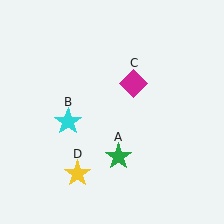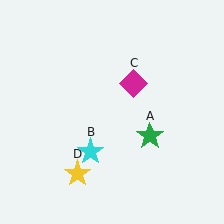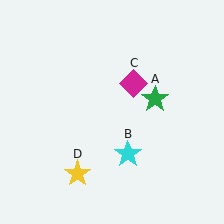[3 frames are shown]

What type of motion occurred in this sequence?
The green star (object A), cyan star (object B) rotated counterclockwise around the center of the scene.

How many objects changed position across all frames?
2 objects changed position: green star (object A), cyan star (object B).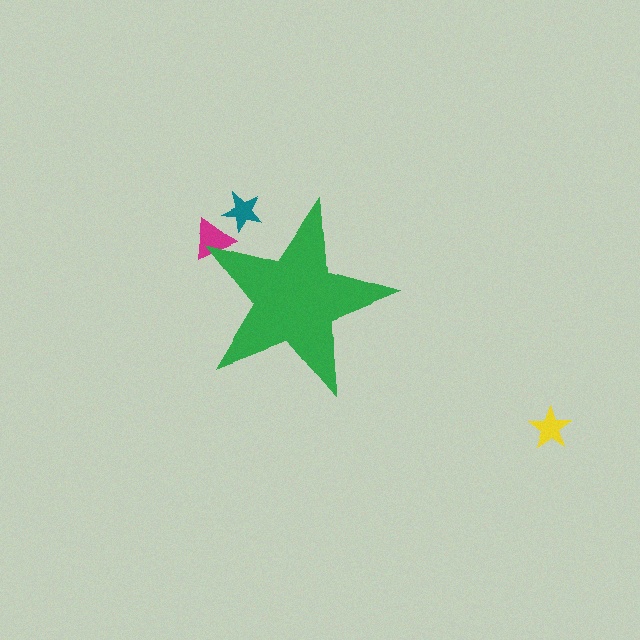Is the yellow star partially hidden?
No, the yellow star is fully visible.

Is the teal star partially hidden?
Yes, the teal star is partially hidden behind the green star.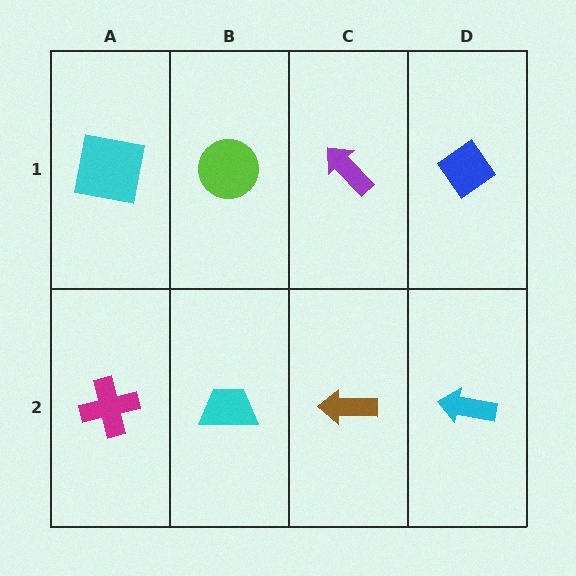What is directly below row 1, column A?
A magenta cross.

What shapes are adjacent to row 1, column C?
A brown arrow (row 2, column C), a lime circle (row 1, column B), a blue diamond (row 1, column D).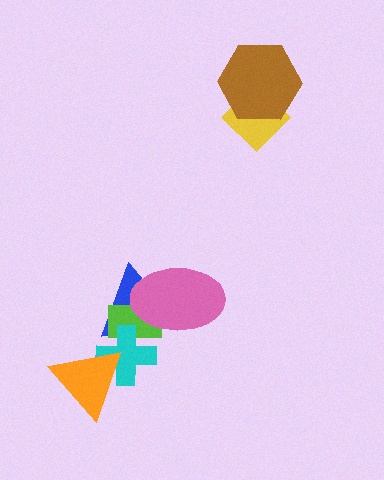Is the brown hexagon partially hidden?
No, no other shape covers it.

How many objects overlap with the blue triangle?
3 objects overlap with the blue triangle.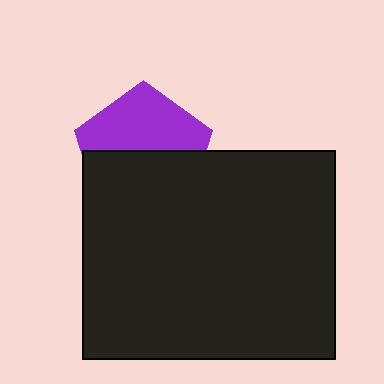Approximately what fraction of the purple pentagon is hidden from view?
Roughly 53% of the purple pentagon is hidden behind the black rectangle.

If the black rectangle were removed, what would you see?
You would see the complete purple pentagon.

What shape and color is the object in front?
The object in front is a black rectangle.